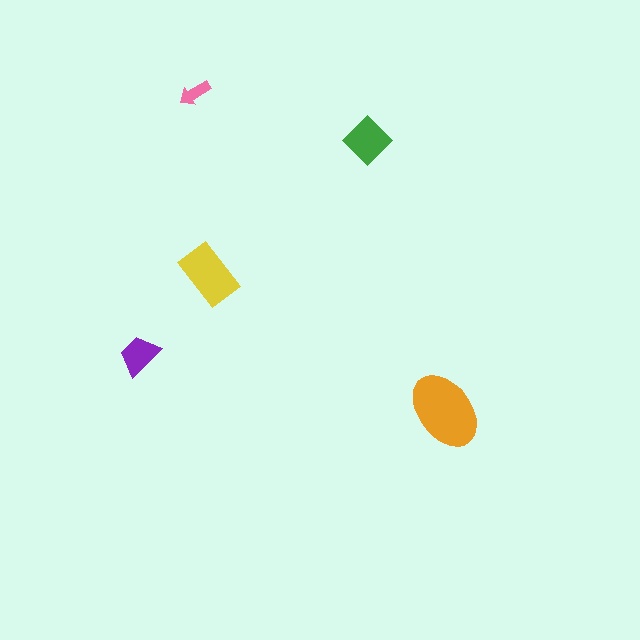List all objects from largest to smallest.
The orange ellipse, the yellow rectangle, the green diamond, the purple trapezoid, the pink arrow.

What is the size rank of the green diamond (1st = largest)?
3rd.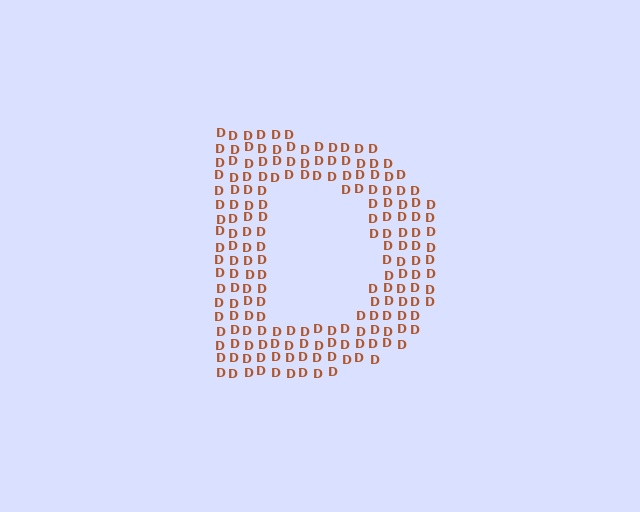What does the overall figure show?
The overall figure shows the letter D.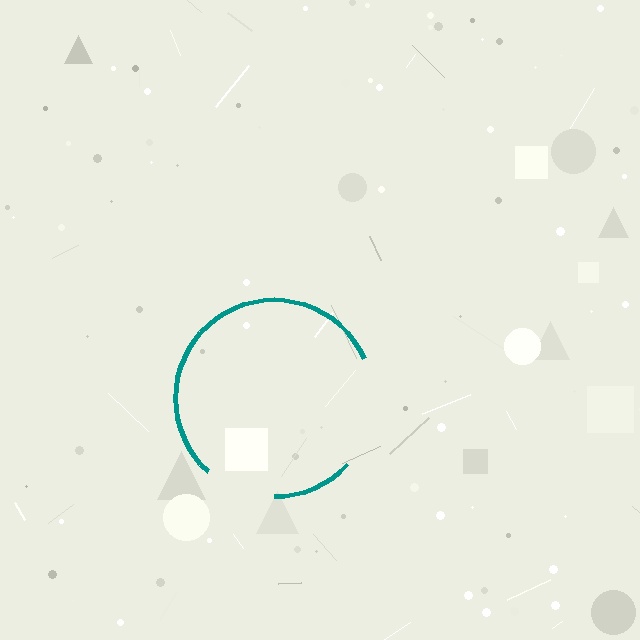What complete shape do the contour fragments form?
The contour fragments form a circle.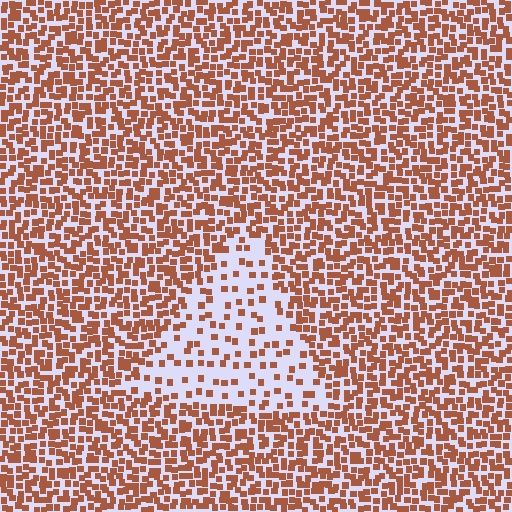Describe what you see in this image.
The image contains small brown elements arranged at two different densities. A triangle-shaped region is visible where the elements are less densely packed than the surrounding area.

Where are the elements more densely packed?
The elements are more densely packed outside the triangle boundary.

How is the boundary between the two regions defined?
The boundary is defined by a change in element density (approximately 2.8x ratio). All elements are the same color, size, and shape.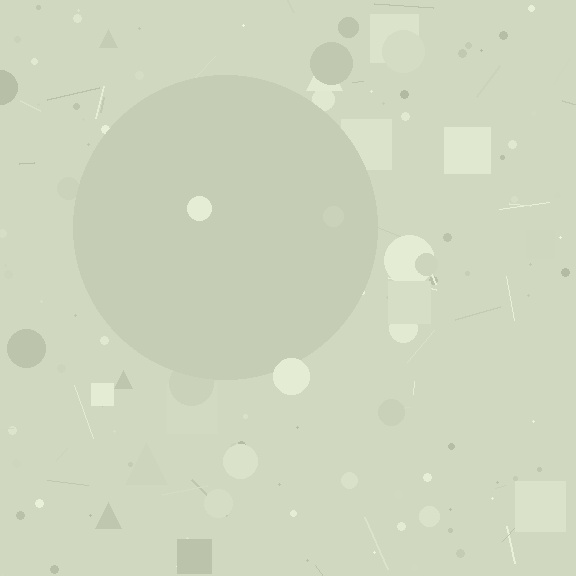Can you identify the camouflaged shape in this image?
The camouflaged shape is a circle.